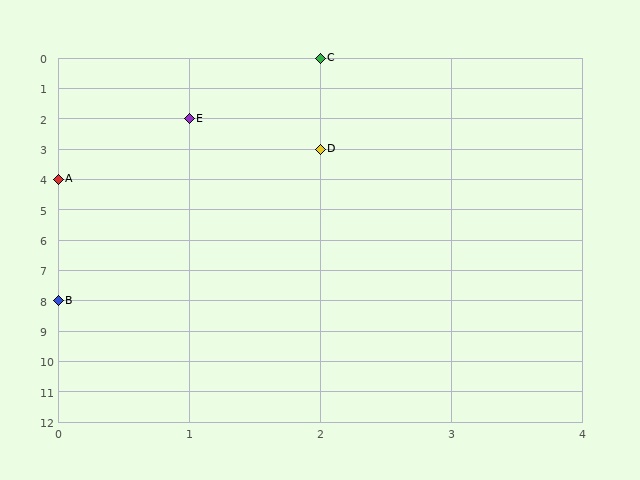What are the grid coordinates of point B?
Point B is at grid coordinates (0, 8).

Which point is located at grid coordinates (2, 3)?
Point D is at (2, 3).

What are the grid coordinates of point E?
Point E is at grid coordinates (1, 2).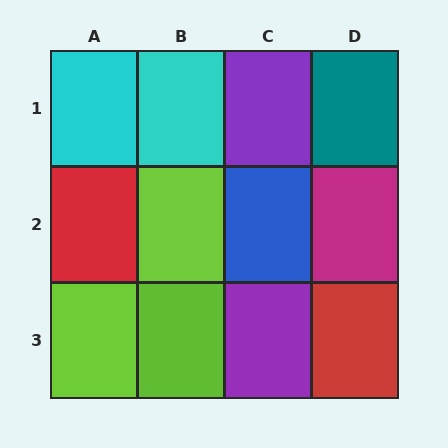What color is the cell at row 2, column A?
Red.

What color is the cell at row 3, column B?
Lime.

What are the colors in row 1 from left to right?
Cyan, cyan, purple, teal.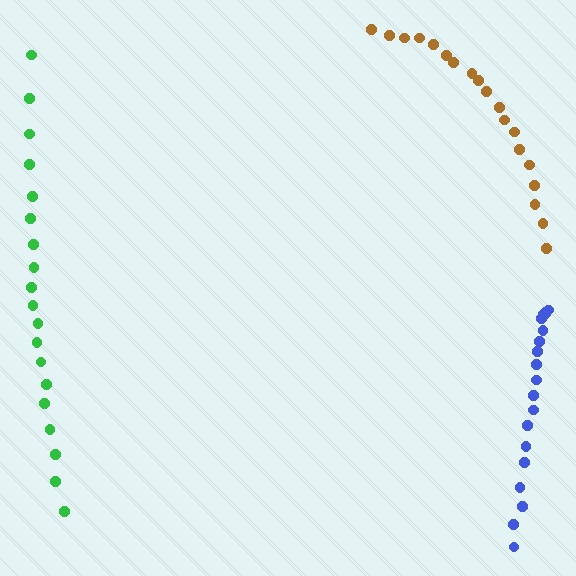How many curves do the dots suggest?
There are 3 distinct paths.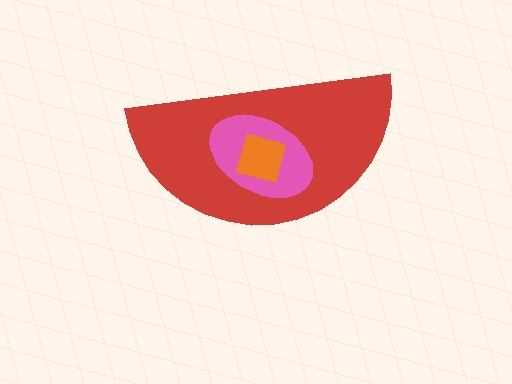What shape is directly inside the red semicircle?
The pink ellipse.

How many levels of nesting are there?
3.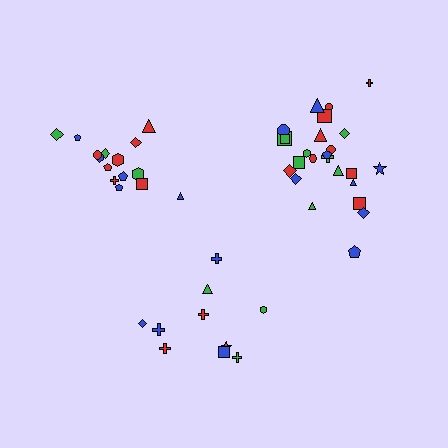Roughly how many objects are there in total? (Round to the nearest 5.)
Roughly 50 objects in total.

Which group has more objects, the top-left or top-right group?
The top-right group.